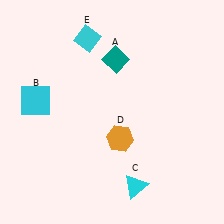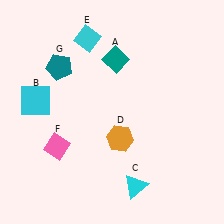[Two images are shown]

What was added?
A pink diamond (F), a teal pentagon (G) were added in Image 2.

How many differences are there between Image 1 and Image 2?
There are 2 differences between the two images.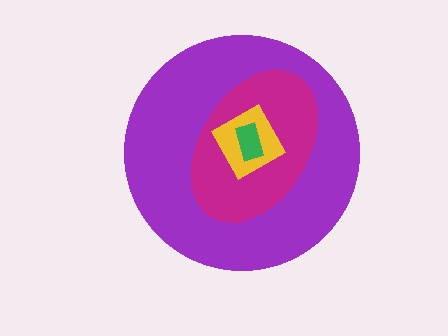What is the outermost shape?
The purple circle.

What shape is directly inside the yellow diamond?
The green rectangle.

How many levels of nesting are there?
4.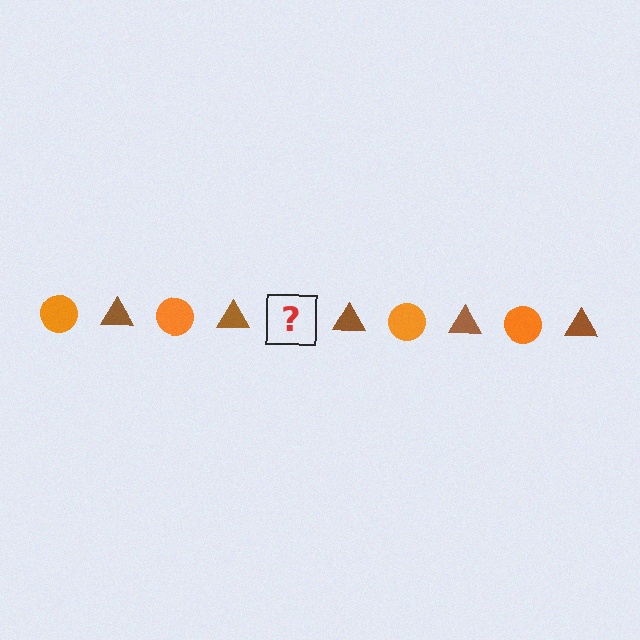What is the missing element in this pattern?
The missing element is an orange circle.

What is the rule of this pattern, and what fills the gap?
The rule is that the pattern alternates between orange circle and brown triangle. The gap should be filled with an orange circle.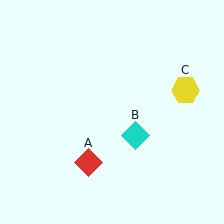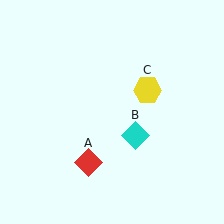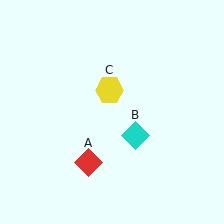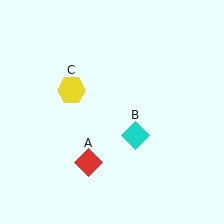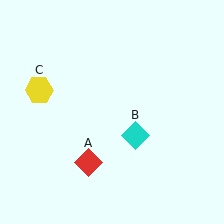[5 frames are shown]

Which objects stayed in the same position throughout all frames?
Red diamond (object A) and cyan diamond (object B) remained stationary.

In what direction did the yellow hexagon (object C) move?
The yellow hexagon (object C) moved left.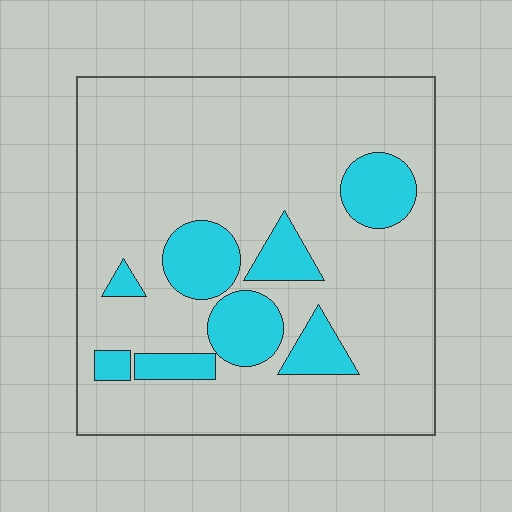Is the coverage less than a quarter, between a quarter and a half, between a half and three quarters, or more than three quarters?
Less than a quarter.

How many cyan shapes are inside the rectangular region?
8.